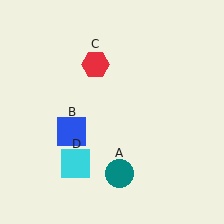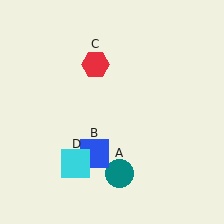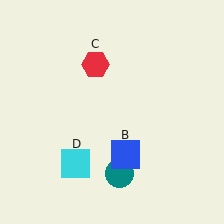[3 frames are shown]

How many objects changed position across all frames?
1 object changed position: blue square (object B).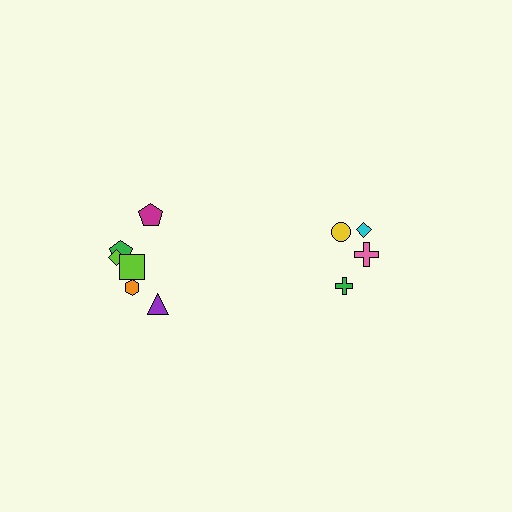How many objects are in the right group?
There are 4 objects.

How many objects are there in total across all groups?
There are 10 objects.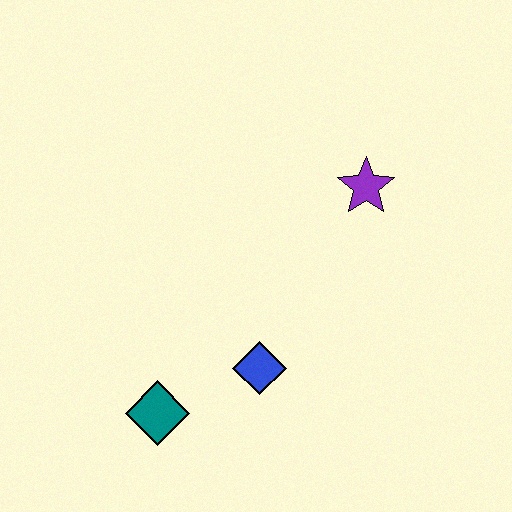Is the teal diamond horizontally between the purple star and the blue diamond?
No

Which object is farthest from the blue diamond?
The purple star is farthest from the blue diamond.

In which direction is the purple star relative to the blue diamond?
The purple star is above the blue diamond.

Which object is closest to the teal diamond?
The blue diamond is closest to the teal diamond.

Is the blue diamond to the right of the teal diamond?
Yes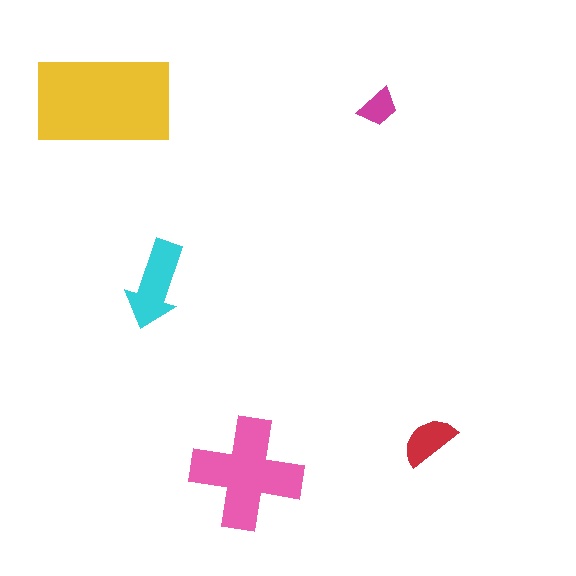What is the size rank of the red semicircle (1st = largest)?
4th.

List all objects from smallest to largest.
The magenta trapezoid, the red semicircle, the cyan arrow, the pink cross, the yellow rectangle.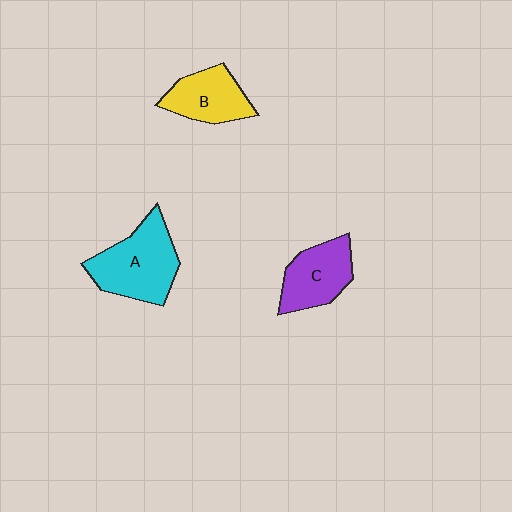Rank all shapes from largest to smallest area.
From largest to smallest: A (cyan), C (purple), B (yellow).